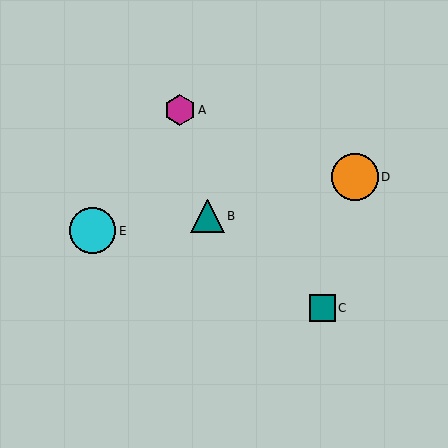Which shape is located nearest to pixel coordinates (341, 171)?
The orange circle (labeled D) at (355, 177) is nearest to that location.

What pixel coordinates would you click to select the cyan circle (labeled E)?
Click at (93, 231) to select the cyan circle E.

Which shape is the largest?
The orange circle (labeled D) is the largest.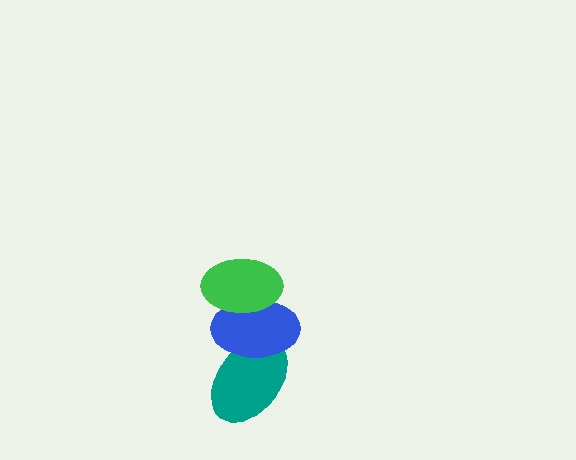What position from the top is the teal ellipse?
The teal ellipse is 3rd from the top.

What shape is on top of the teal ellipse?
The blue ellipse is on top of the teal ellipse.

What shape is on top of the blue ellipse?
The green ellipse is on top of the blue ellipse.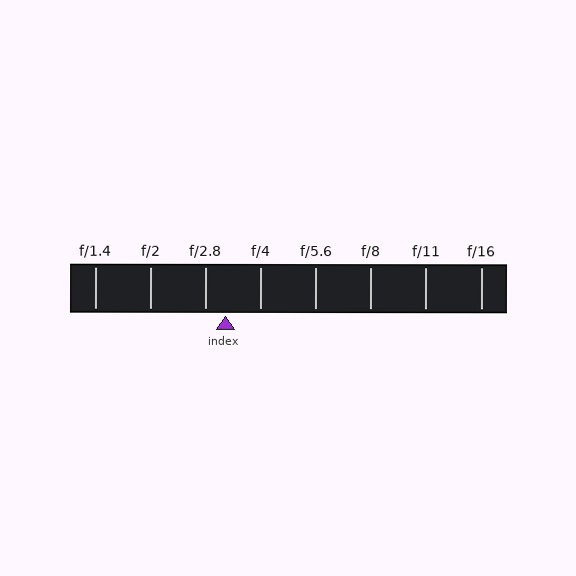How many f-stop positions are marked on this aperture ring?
There are 8 f-stop positions marked.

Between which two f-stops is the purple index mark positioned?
The index mark is between f/2.8 and f/4.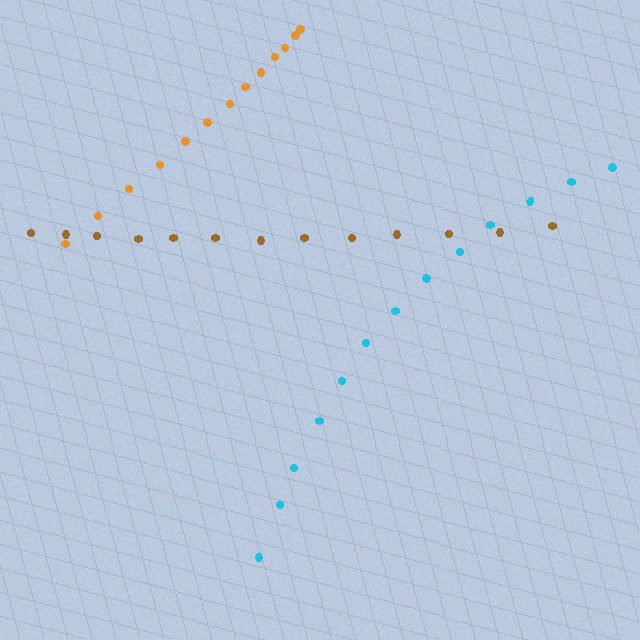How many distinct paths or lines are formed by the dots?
There are 3 distinct paths.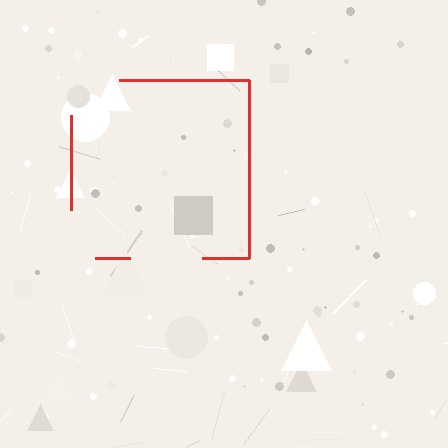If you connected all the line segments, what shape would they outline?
They would outline a square.